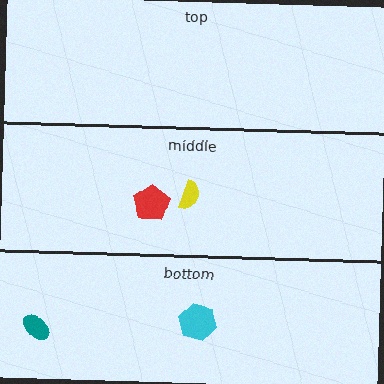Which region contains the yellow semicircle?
The middle region.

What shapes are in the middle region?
The yellow semicircle, the red pentagon.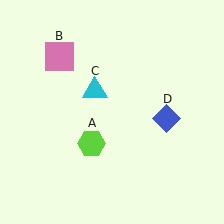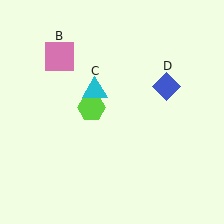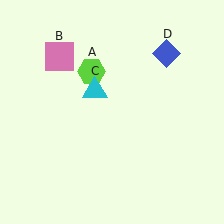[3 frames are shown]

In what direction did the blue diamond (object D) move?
The blue diamond (object D) moved up.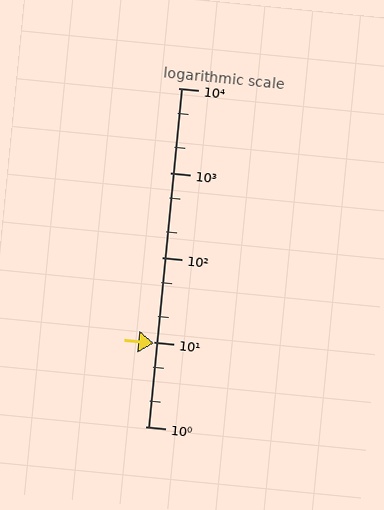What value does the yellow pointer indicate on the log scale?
The pointer indicates approximately 9.5.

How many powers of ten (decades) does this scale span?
The scale spans 4 decades, from 1 to 10000.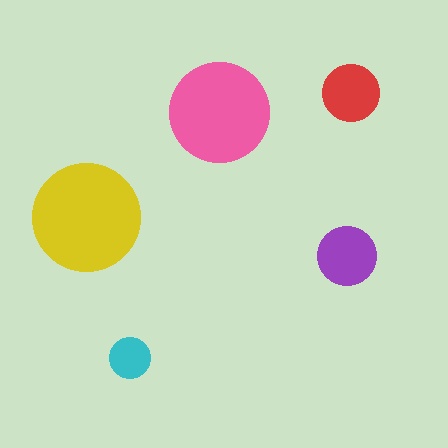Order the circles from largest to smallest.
the yellow one, the pink one, the purple one, the red one, the cyan one.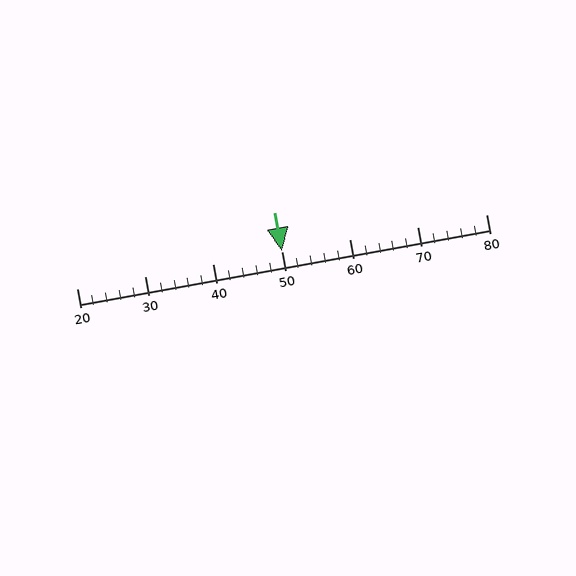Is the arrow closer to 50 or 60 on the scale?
The arrow is closer to 50.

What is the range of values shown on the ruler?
The ruler shows values from 20 to 80.